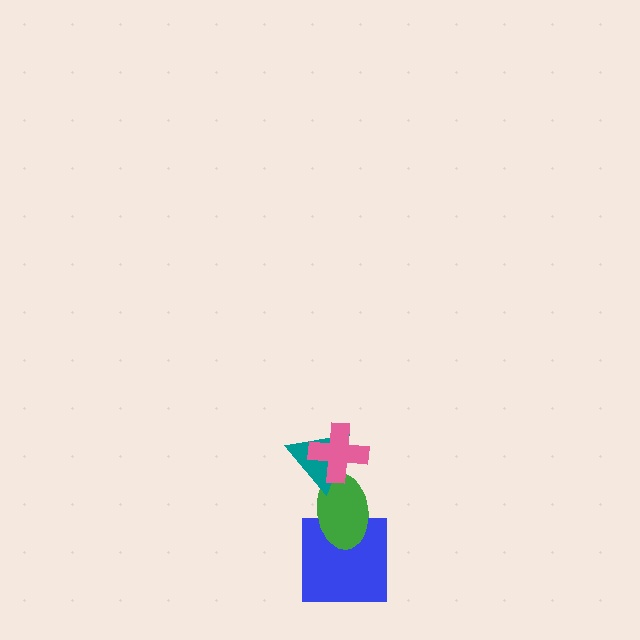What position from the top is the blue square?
The blue square is 4th from the top.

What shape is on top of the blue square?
The green ellipse is on top of the blue square.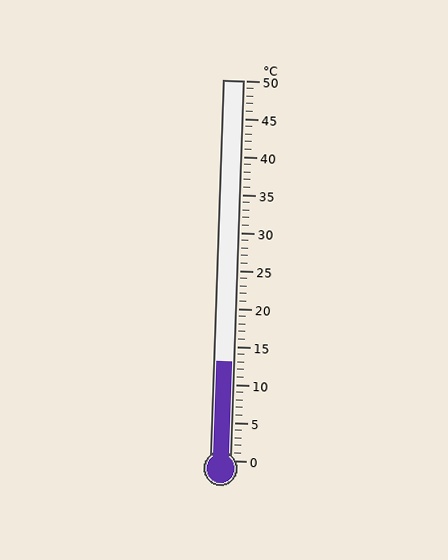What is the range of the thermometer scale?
The thermometer scale ranges from 0°C to 50°C.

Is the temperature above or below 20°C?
The temperature is below 20°C.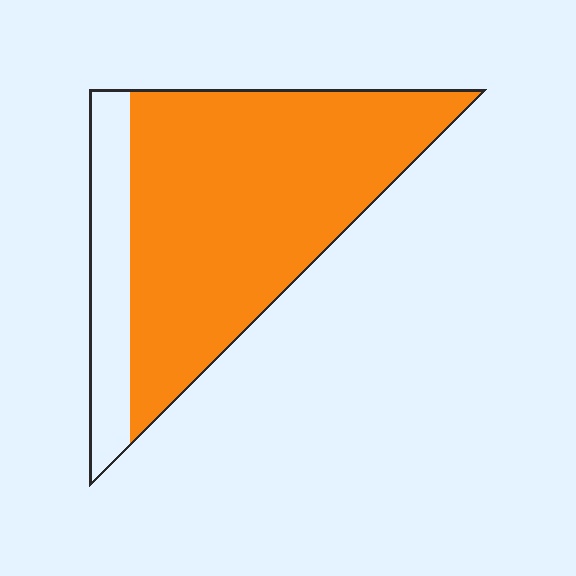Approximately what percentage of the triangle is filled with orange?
Approximately 80%.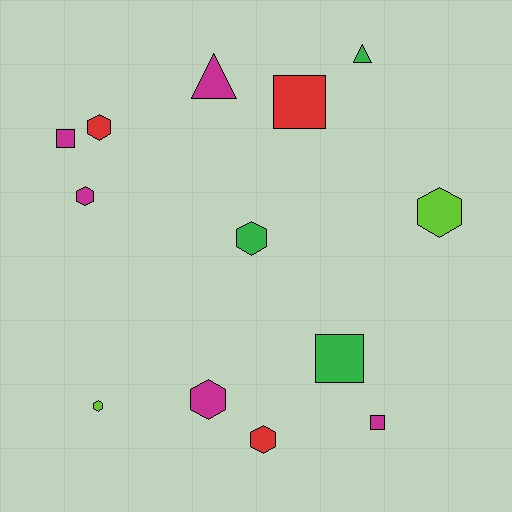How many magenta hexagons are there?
There are 2 magenta hexagons.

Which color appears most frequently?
Magenta, with 5 objects.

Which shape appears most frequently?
Hexagon, with 7 objects.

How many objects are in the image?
There are 13 objects.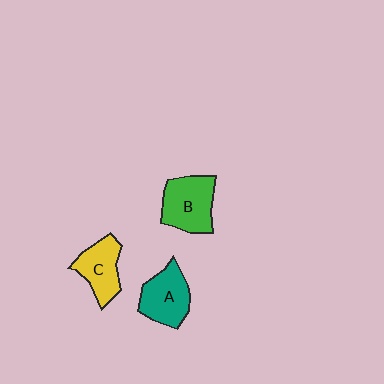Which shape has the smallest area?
Shape C (yellow).